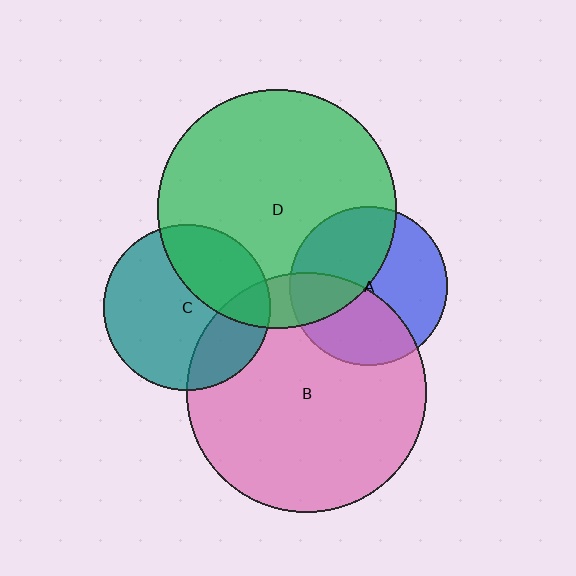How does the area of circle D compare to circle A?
Approximately 2.3 times.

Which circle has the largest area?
Circle B (pink).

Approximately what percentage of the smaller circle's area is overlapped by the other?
Approximately 45%.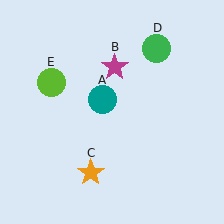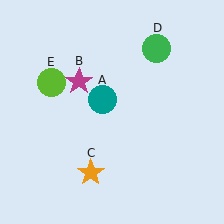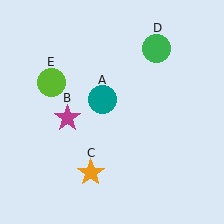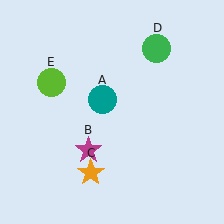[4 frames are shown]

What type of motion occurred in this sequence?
The magenta star (object B) rotated counterclockwise around the center of the scene.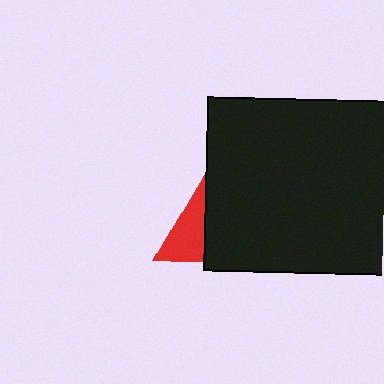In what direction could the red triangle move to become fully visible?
The red triangle could move left. That would shift it out from behind the black rectangle entirely.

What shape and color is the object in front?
The object in front is a black rectangle.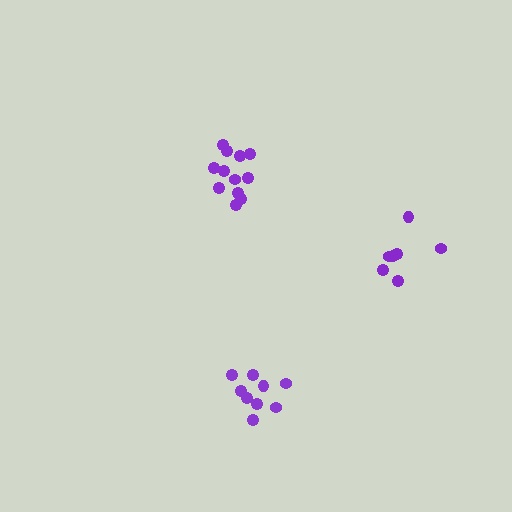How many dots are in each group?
Group 1: 12 dots, Group 2: 7 dots, Group 3: 9 dots (28 total).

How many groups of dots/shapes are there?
There are 3 groups.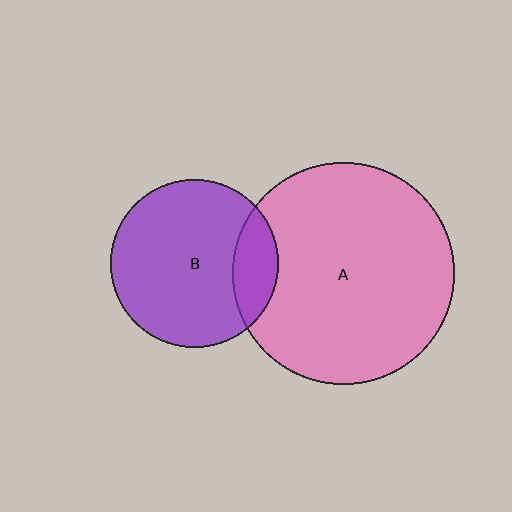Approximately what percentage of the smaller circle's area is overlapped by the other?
Approximately 20%.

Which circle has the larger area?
Circle A (pink).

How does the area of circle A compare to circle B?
Approximately 1.7 times.